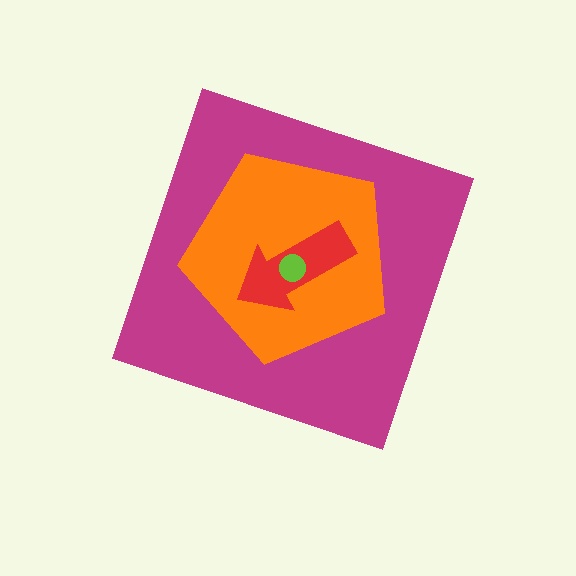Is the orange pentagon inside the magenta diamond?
Yes.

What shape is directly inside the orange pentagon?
The red arrow.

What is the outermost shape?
The magenta diamond.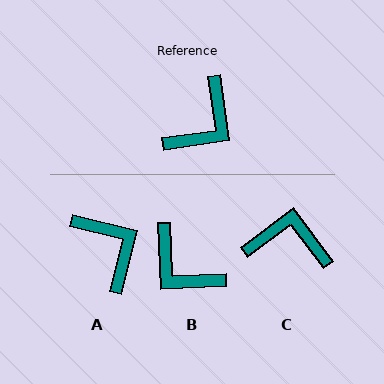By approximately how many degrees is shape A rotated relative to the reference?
Approximately 68 degrees counter-clockwise.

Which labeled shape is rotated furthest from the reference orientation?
C, about 119 degrees away.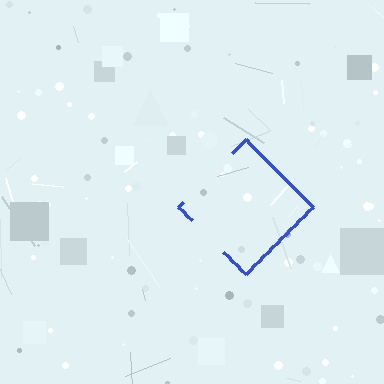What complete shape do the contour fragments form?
The contour fragments form a diamond.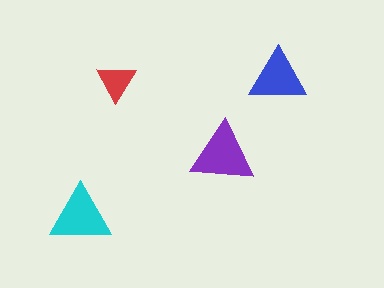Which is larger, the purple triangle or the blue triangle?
The purple one.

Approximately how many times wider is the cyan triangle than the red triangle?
About 1.5 times wider.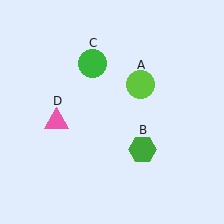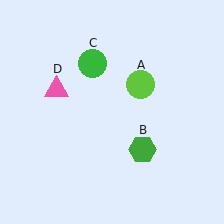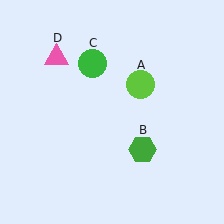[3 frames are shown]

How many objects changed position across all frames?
1 object changed position: pink triangle (object D).